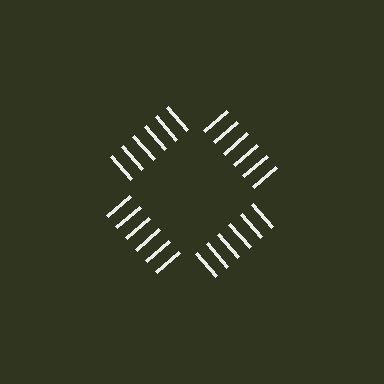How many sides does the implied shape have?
4 sides — the line-ends trace a square.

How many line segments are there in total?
24 — 6 along each of the 4 edges.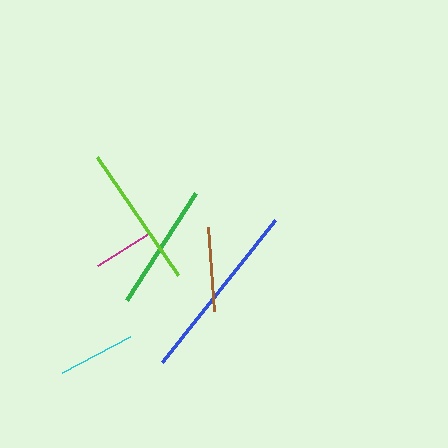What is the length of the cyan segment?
The cyan segment is approximately 77 pixels long.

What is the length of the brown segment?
The brown segment is approximately 84 pixels long.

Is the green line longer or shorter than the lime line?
The lime line is longer than the green line.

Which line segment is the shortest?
The magenta line is the shortest at approximately 60 pixels.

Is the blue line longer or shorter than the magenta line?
The blue line is longer than the magenta line.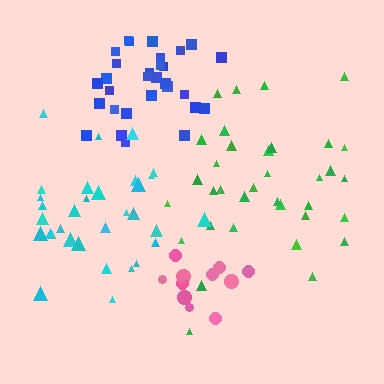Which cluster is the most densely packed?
Blue.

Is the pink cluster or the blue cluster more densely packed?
Blue.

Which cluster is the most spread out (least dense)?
Green.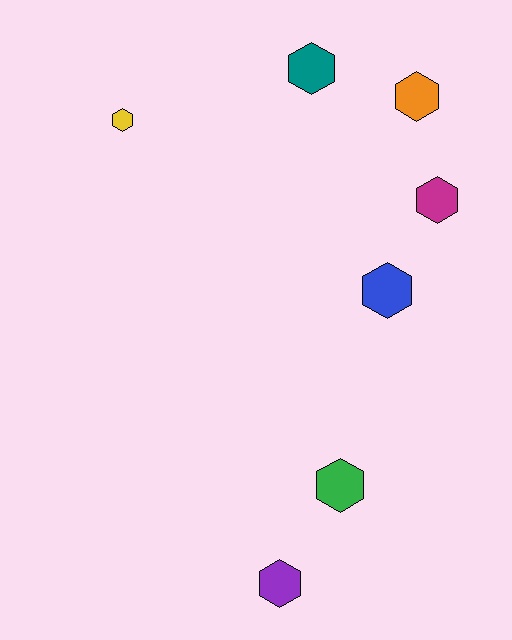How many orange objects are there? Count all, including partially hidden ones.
There is 1 orange object.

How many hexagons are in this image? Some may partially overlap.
There are 7 hexagons.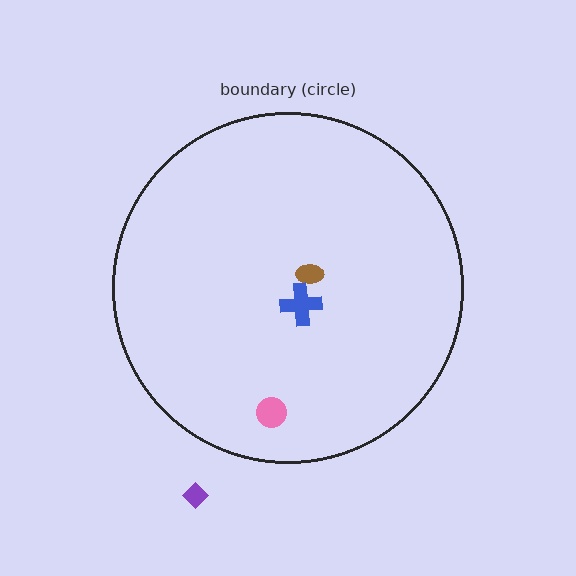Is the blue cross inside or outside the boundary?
Inside.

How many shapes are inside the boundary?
3 inside, 1 outside.